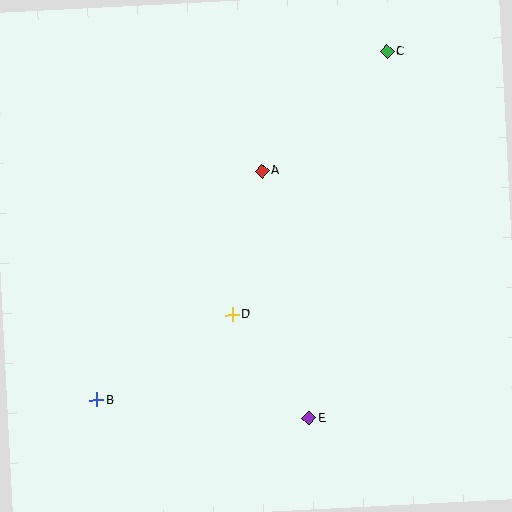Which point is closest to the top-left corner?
Point A is closest to the top-left corner.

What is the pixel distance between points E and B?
The distance between E and B is 213 pixels.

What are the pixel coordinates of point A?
Point A is at (262, 171).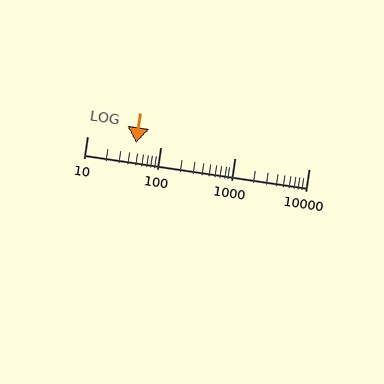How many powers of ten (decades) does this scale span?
The scale spans 3 decades, from 10 to 10000.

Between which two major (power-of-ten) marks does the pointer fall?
The pointer is between 10 and 100.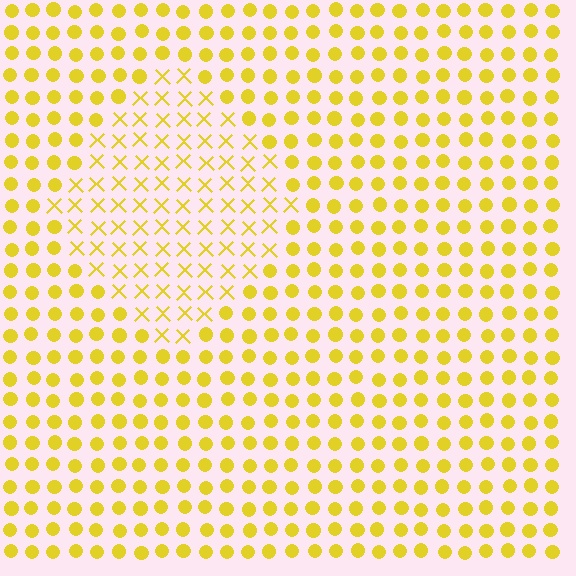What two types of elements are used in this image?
The image uses X marks inside the diamond region and circles outside it.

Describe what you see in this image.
The image is filled with small yellow elements arranged in a uniform grid. A diamond-shaped region contains X marks, while the surrounding area contains circles. The boundary is defined purely by the change in element shape.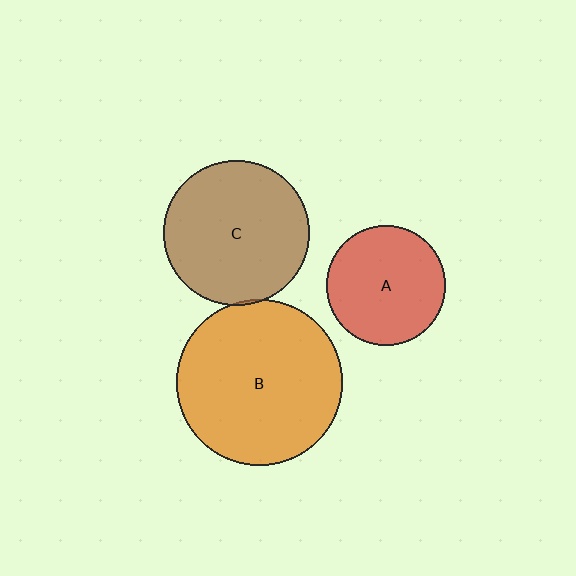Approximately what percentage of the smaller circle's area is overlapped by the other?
Approximately 5%.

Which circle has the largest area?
Circle B (orange).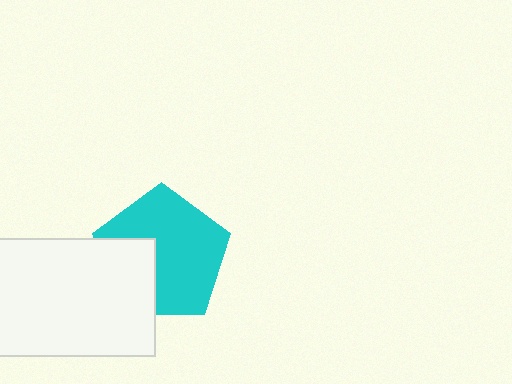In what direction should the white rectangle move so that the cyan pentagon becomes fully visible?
The white rectangle should move toward the lower-left. That is the shortest direction to clear the overlap and leave the cyan pentagon fully visible.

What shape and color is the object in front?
The object in front is a white rectangle.